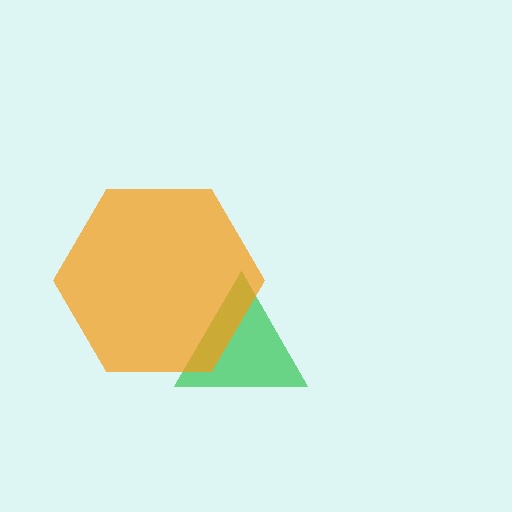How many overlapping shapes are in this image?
There are 2 overlapping shapes in the image.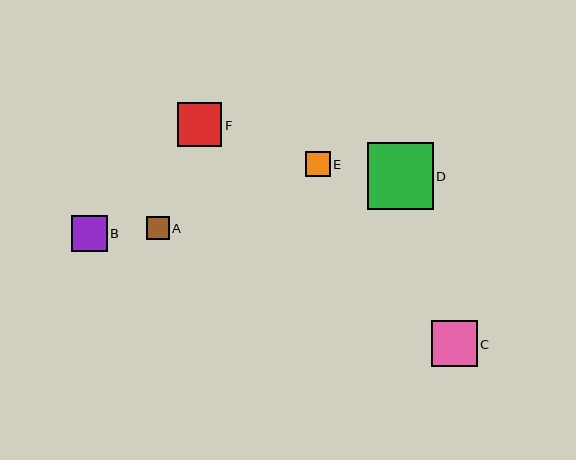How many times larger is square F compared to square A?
Square F is approximately 1.9 times the size of square A.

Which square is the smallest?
Square A is the smallest with a size of approximately 23 pixels.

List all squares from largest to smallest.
From largest to smallest: D, C, F, B, E, A.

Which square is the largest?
Square D is the largest with a size of approximately 66 pixels.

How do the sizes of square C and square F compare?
Square C and square F are approximately the same size.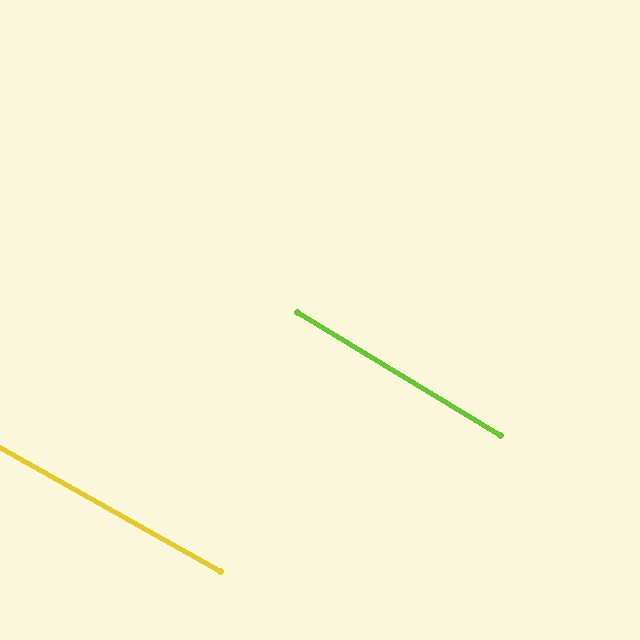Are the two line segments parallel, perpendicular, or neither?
Parallel — their directions differ by only 1.9°.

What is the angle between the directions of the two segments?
Approximately 2 degrees.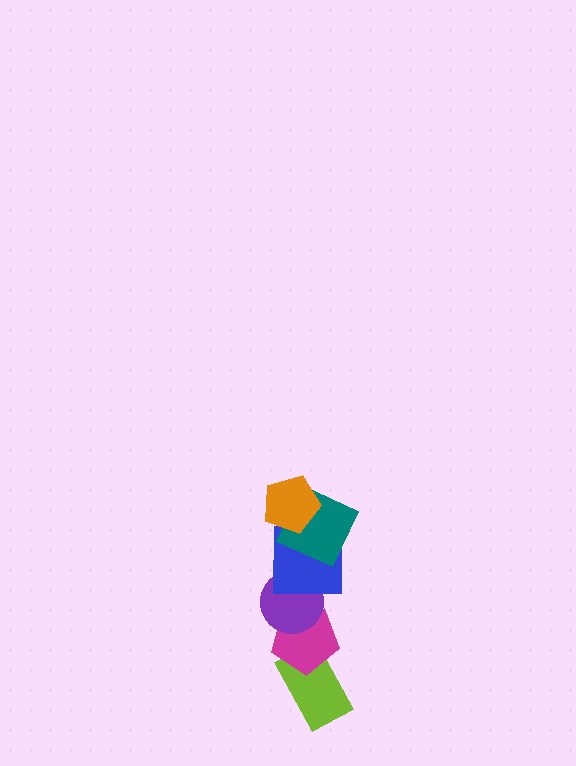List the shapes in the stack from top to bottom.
From top to bottom: the orange pentagon, the teal square, the blue square, the purple circle, the magenta pentagon, the lime rectangle.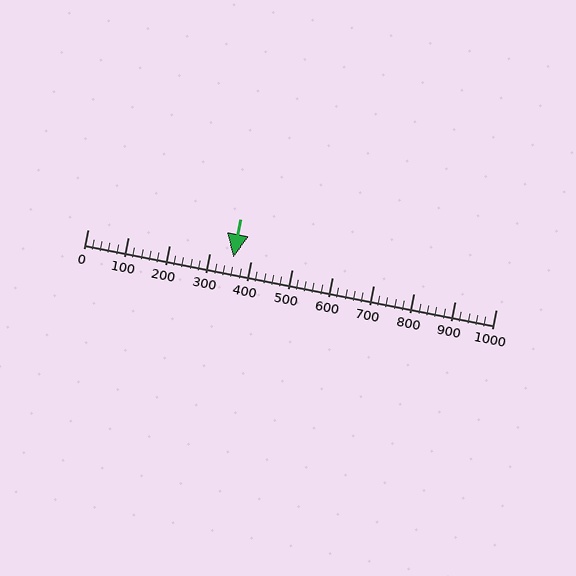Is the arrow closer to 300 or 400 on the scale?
The arrow is closer to 400.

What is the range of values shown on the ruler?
The ruler shows values from 0 to 1000.